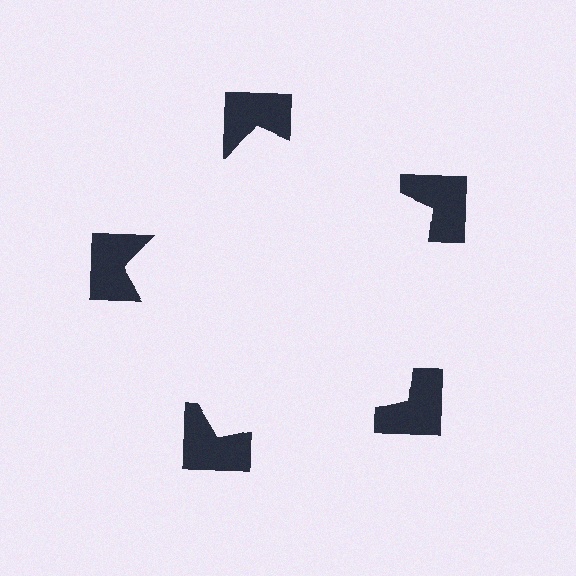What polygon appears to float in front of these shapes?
An illusory pentagon — its edges are inferred from the aligned wedge cuts in the notched squares, not physically drawn.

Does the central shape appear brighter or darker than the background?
It typically appears slightly brighter than the background, even though no actual brightness change is drawn.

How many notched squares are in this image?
There are 5 — one at each vertex of the illusory pentagon.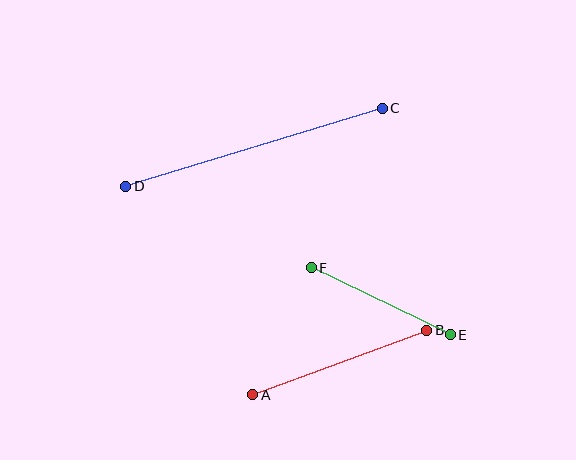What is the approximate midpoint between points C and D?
The midpoint is at approximately (254, 147) pixels.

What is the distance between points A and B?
The distance is approximately 185 pixels.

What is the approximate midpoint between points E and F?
The midpoint is at approximately (381, 301) pixels.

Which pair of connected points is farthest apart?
Points C and D are farthest apart.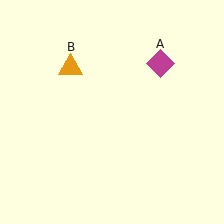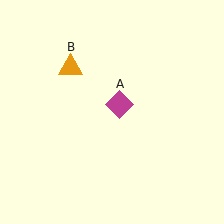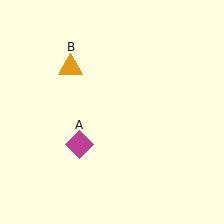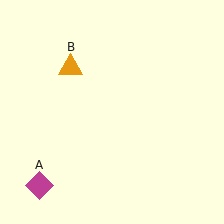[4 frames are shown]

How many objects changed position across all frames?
1 object changed position: magenta diamond (object A).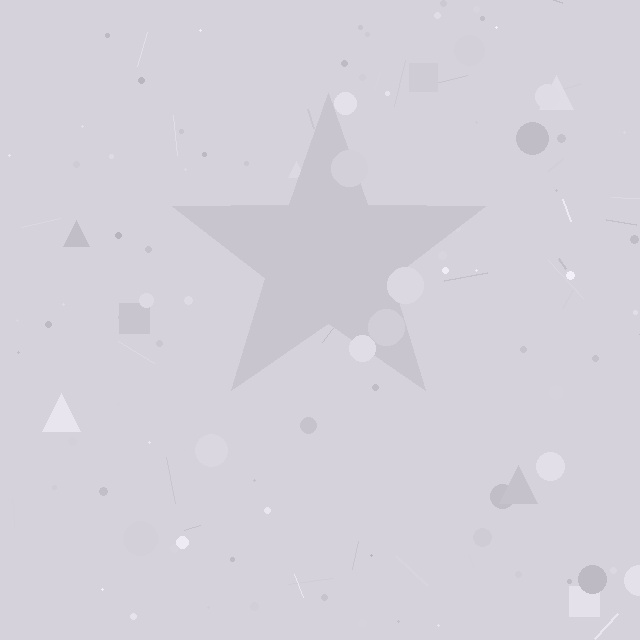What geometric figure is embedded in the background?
A star is embedded in the background.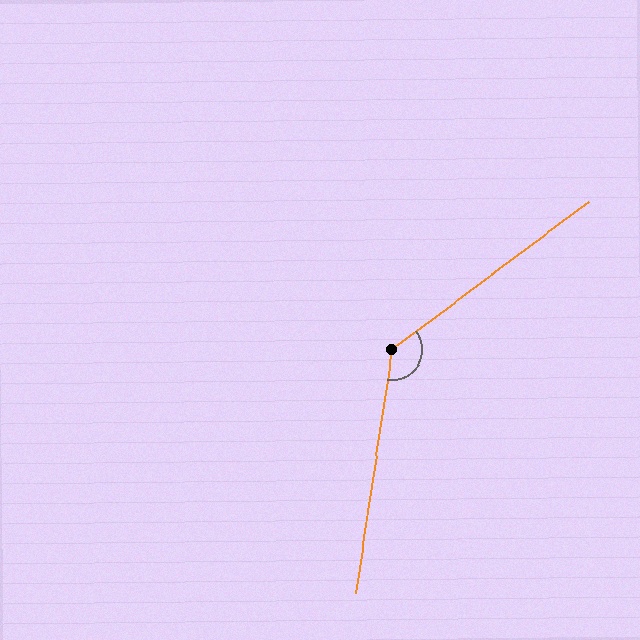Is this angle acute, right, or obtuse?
It is obtuse.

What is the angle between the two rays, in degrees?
Approximately 135 degrees.